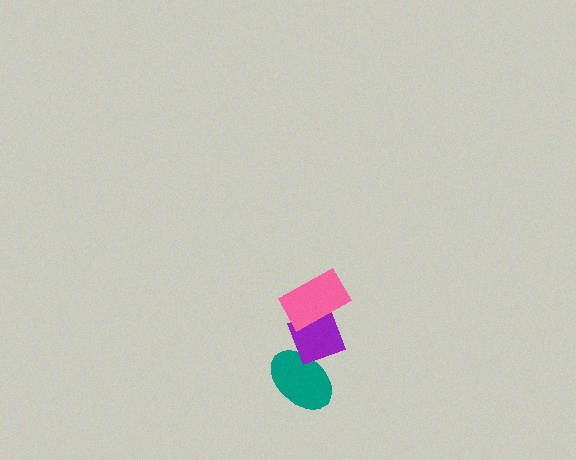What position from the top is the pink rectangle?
The pink rectangle is 1st from the top.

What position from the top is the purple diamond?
The purple diamond is 2nd from the top.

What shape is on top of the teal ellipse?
The purple diamond is on top of the teal ellipse.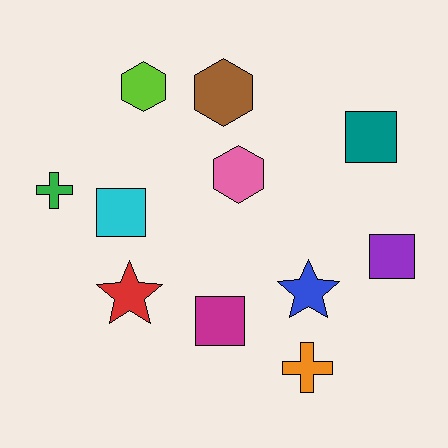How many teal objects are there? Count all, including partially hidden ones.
There is 1 teal object.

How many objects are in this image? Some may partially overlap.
There are 11 objects.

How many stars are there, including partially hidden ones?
There are 2 stars.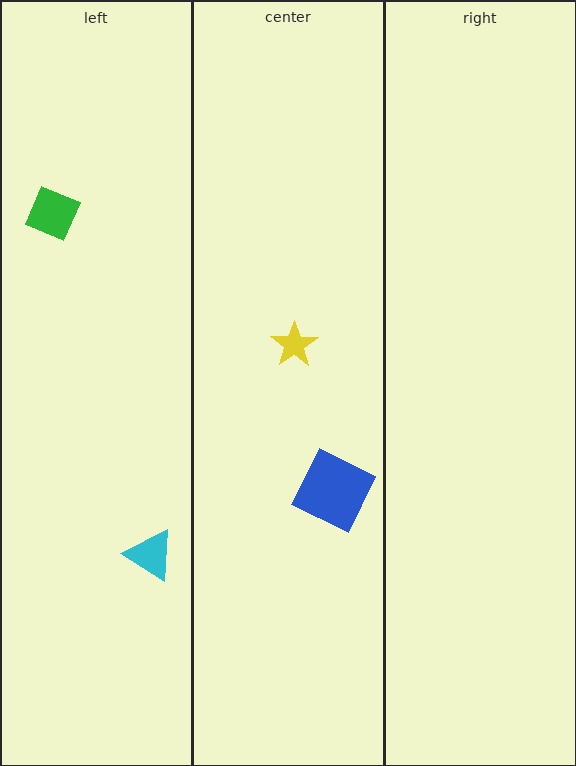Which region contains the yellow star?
The center region.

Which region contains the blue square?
The center region.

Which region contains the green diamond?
The left region.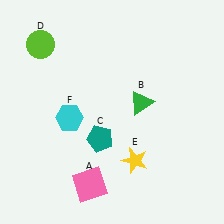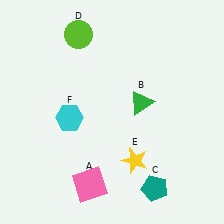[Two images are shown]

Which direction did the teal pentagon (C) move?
The teal pentagon (C) moved right.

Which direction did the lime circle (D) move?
The lime circle (D) moved right.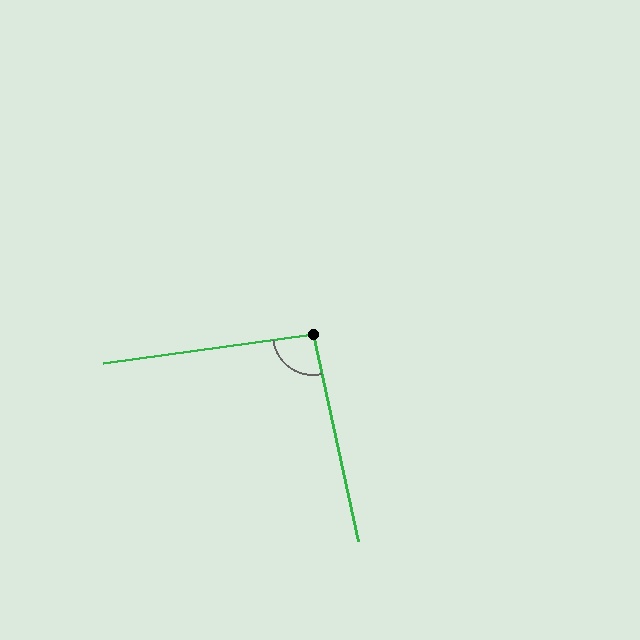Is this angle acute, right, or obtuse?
It is approximately a right angle.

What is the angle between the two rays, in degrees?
Approximately 95 degrees.